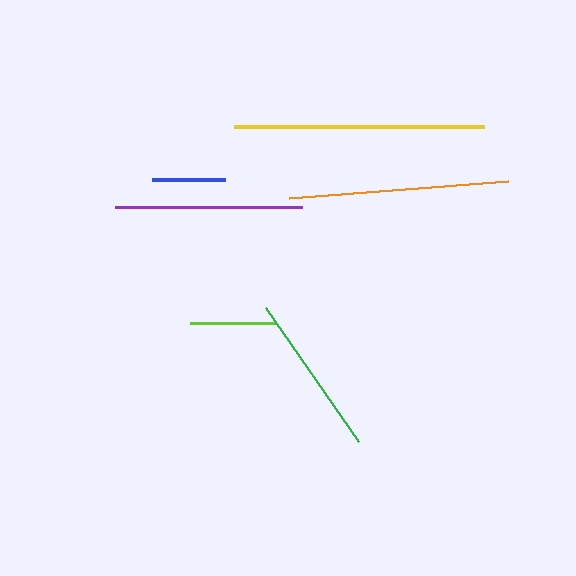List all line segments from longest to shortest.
From longest to shortest: yellow, orange, purple, green, lime, blue.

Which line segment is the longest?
The yellow line is the longest at approximately 250 pixels.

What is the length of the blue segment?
The blue segment is approximately 73 pixels long.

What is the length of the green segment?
The green segment is approximately 163 pixels long.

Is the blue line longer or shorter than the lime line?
The lime line is longer than the blue line.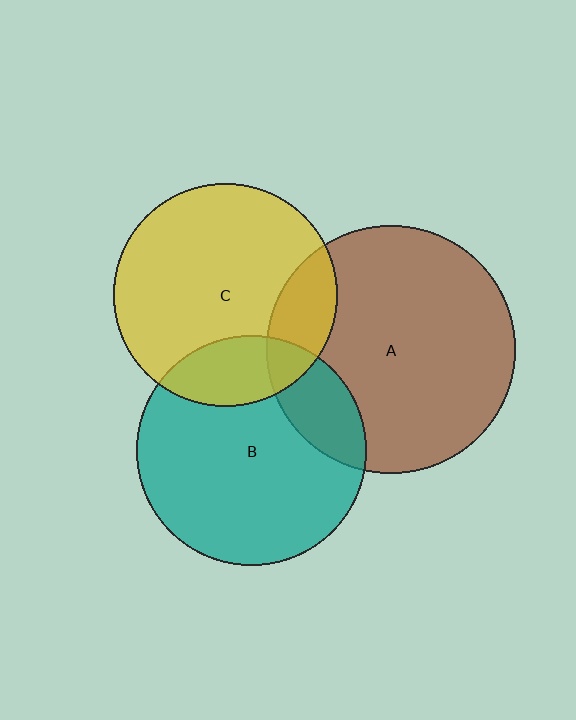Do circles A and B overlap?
Yes.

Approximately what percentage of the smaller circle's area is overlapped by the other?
Approximately 20%.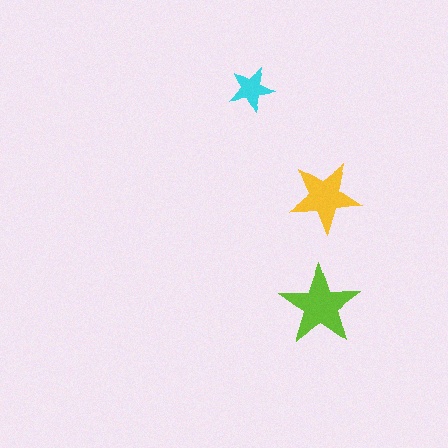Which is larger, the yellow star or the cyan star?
The yellow one.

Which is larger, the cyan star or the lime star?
The lime one.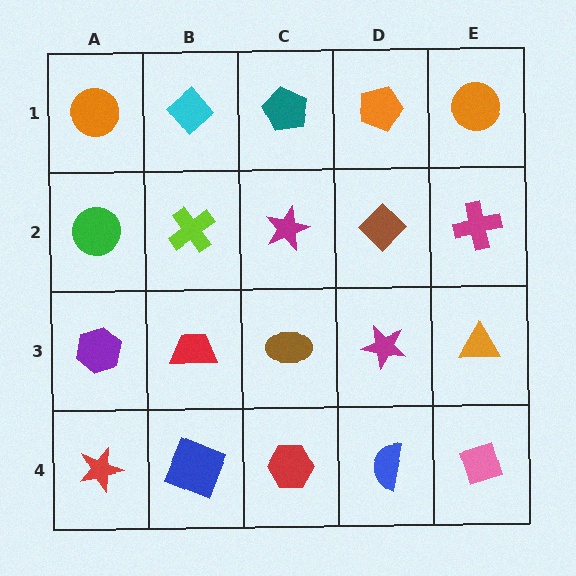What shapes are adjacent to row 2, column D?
An orange pentagon (row 1, column D), a magenta star (row 3, column D), a magenta star (row 2, column C), a magenta cross (row 2, column E).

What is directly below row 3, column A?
A red star.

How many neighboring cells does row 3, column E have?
3.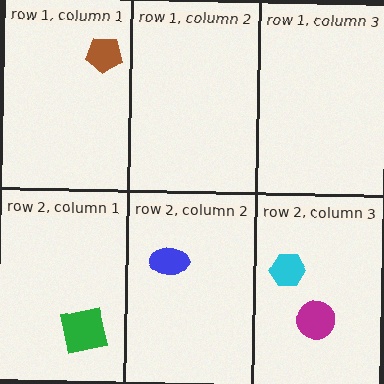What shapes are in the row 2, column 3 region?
The magenta circle, the cyan hexagon.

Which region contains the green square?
The row 2, column 1 region.